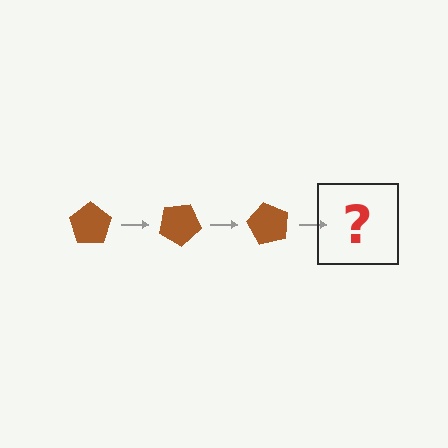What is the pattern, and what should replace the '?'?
The pattern is that the pentagon rotates 30 degrees each step. The '?' should be a brown pentagon rotated 90 degrees.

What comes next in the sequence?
The next element should be a brown pentagon rotated 90 degrees.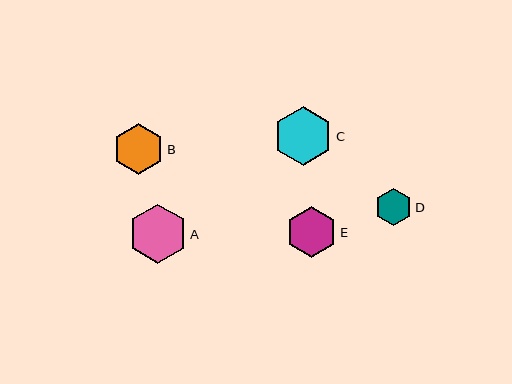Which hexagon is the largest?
Hexagon C is the largest with a size of approximately 59 pixels.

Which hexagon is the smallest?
Hexagon D is the smallest with a size of approximately 37 pixels.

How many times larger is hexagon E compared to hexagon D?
Hexagon E is approximately 1.4 times the size of hexagon D.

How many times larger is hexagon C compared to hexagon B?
Hexagon C is approximately 1.2 times the size of hexagon B.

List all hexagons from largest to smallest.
From largest to smallest: C, A, B, E, D.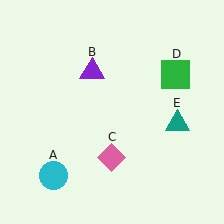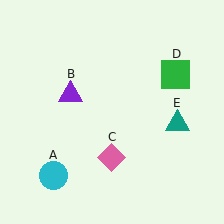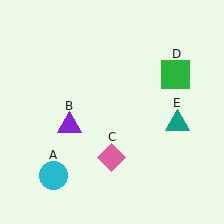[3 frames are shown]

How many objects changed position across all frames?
1 object changed position: purple triangle (object B).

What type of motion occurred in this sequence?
The purple triangle (object B) rotated counterclockwise around the center of the scene.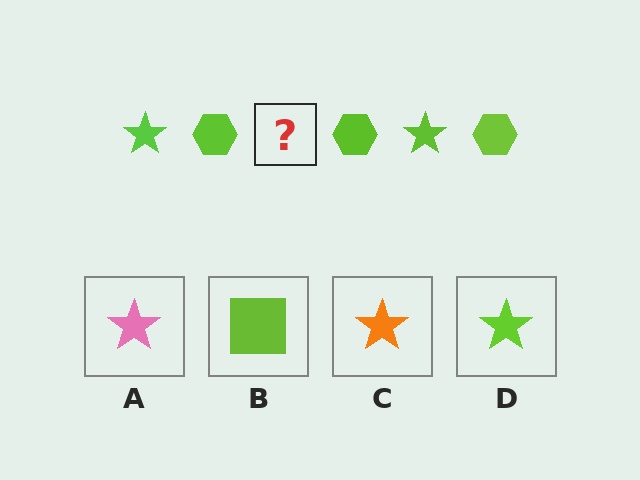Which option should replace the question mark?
Option D.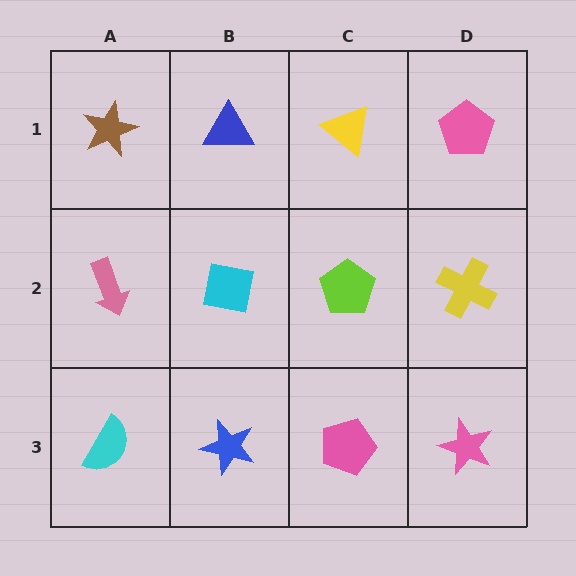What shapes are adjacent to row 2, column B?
A blue triangle (row 1, column B), a blue star (row 3, column B), a pink arrow (row 2, column A), a lime pentagon (row 2, column C).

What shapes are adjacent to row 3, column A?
A pink arrow (row 2, column A), a blue star (row 3, column B).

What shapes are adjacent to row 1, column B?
A cyan square (row 2, column B), a brown star (row 1, column A), a yellow triangle (row 1, column C).